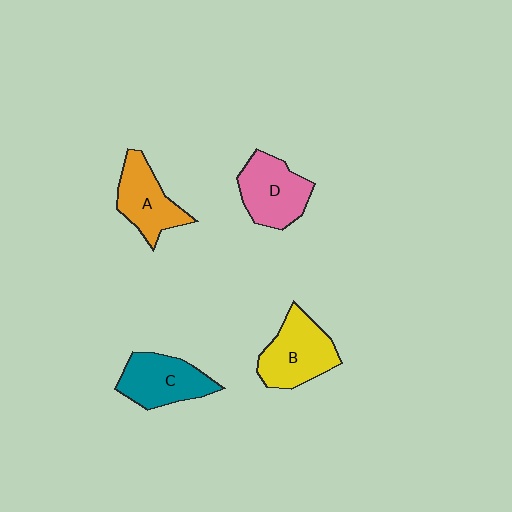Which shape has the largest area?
Shape B (yellow).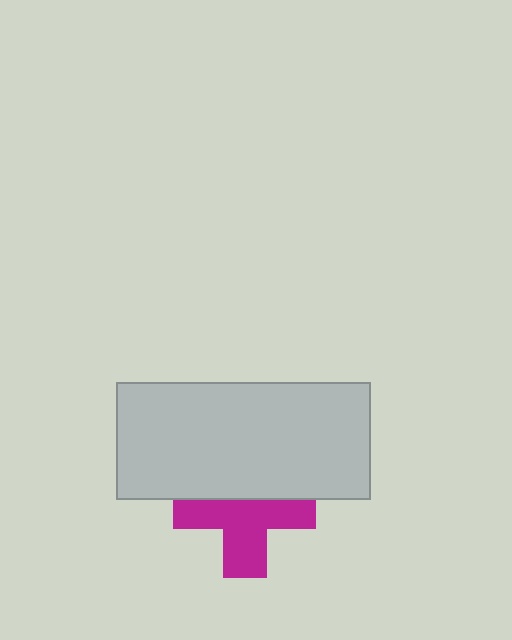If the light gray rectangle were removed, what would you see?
You would see the complete magenta cross.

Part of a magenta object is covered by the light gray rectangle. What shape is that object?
It is a cross.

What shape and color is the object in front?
The object in front is a light gray rectangle.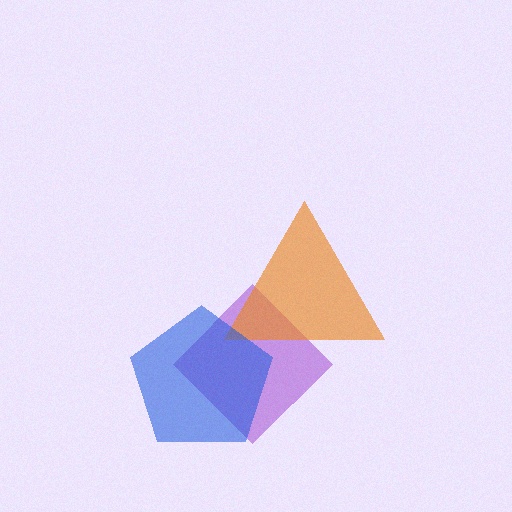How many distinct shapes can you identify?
There are 3 distinct shapes: a purple diamond, an orange triangle, a blue pentagon.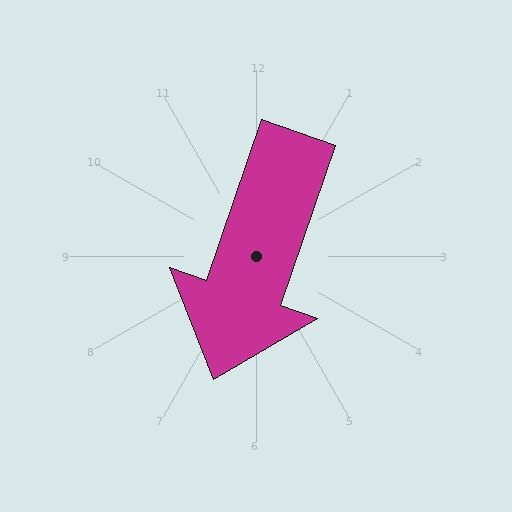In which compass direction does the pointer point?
South.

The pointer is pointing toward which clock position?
Roughly 7 o'clock.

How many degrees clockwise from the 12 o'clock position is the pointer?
Approximately 199 degrees.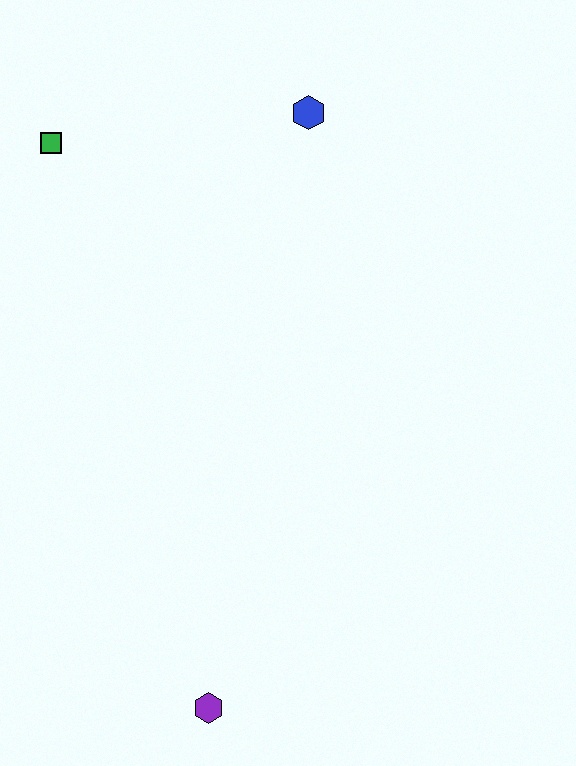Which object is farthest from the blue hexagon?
The purple hexagon is farthest from the blue hexagon.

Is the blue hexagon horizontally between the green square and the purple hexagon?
No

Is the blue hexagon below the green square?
No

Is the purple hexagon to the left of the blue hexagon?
Yes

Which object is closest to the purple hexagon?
The green square is closest to the purple hexagon.